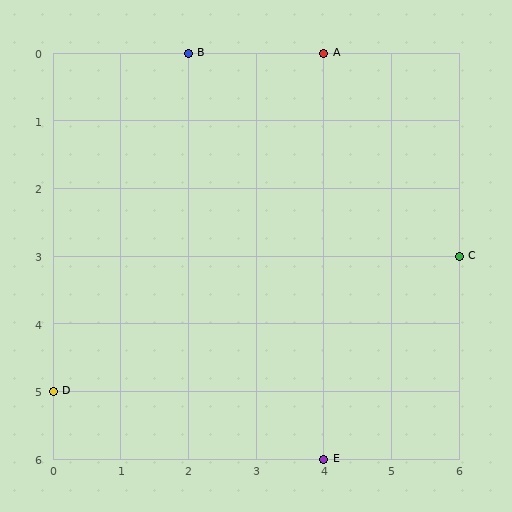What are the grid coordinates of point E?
Point E is at grid coordinates (4, 6).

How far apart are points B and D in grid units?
Points B and D are 2 columns and 5 rows apart (about 5.4 grid units diagonally).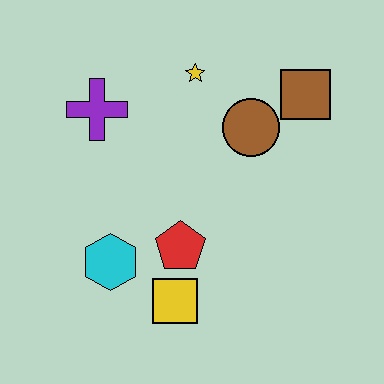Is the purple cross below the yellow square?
No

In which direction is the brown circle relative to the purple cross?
The brown circle is to the right of the purple cross.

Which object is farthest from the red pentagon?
The brown square is farthest from the red pentagon.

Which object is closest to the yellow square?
The red pentagon is closest to the yellow square.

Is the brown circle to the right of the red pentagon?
Yes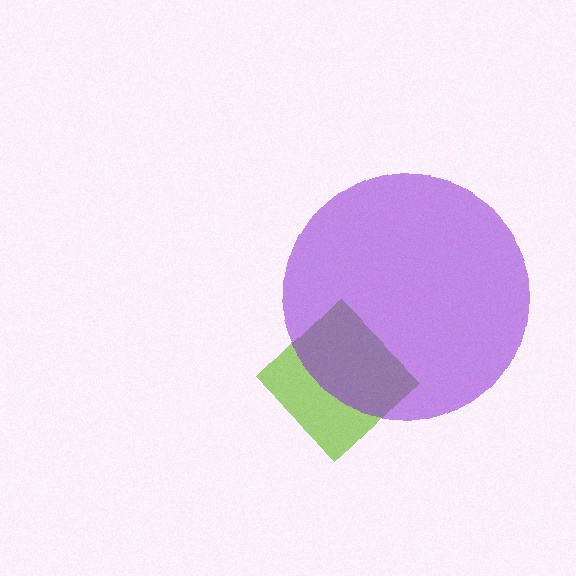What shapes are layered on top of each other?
The layered shapes are: a lime diamond, a purple circle.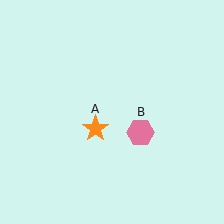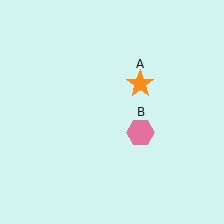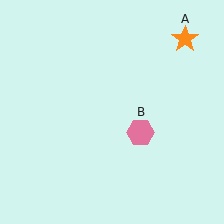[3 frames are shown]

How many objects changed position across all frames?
1 object changed position: orange star (object A).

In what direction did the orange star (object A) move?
The orange star (object A) moved up and to the right.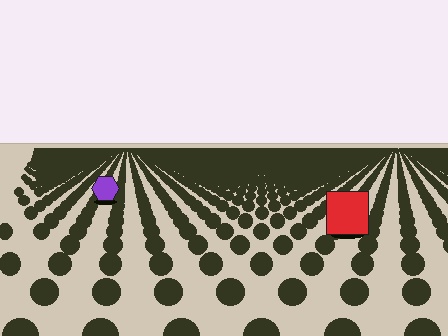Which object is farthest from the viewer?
The purple hexagon is farthest from the viewer. It appears smaller and the ground texture around it is denser.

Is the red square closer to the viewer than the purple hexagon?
Yes. The red square is closer — you can tell from the texture gradient: the ground texture is coarser near it.